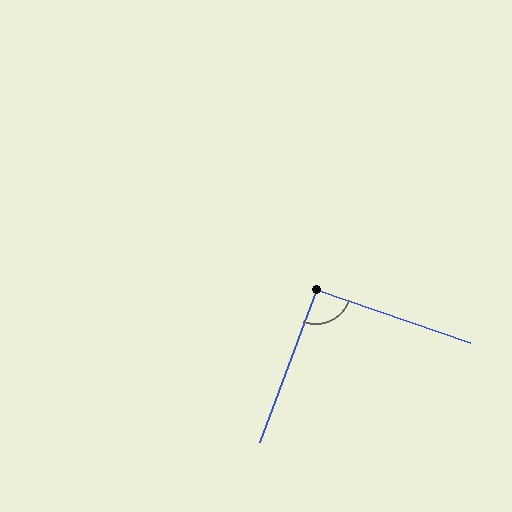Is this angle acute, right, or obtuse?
It is approximately a right angle.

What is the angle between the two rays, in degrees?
Approximately 91 degrees.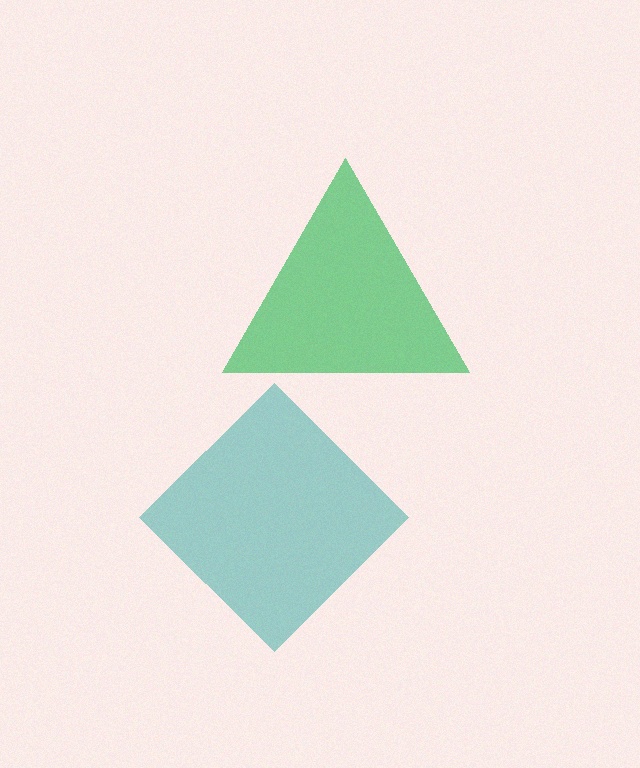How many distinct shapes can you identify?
There are 2 distinct shapes: a green triangle, a teal diamond.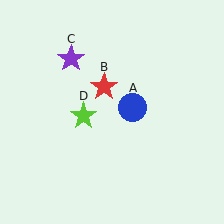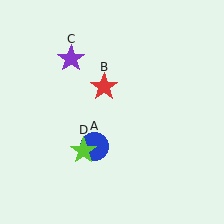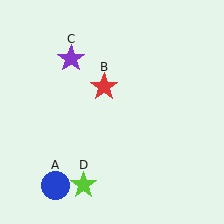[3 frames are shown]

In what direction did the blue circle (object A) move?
The blue circle (object A) moved down and to the left.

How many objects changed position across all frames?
2 objects changed position: blue circle (object A), lime star (object D).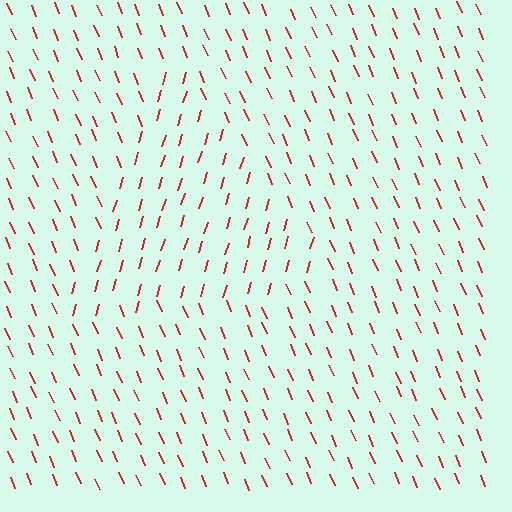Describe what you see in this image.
The image is filled with small red line segments. A triangle region in the image has lines oriented differently from the surrounding lines, creating a visible texture boundary.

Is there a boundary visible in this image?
Yes, there is a texture boundary formed by a change in line orientation.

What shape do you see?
I see a triangle.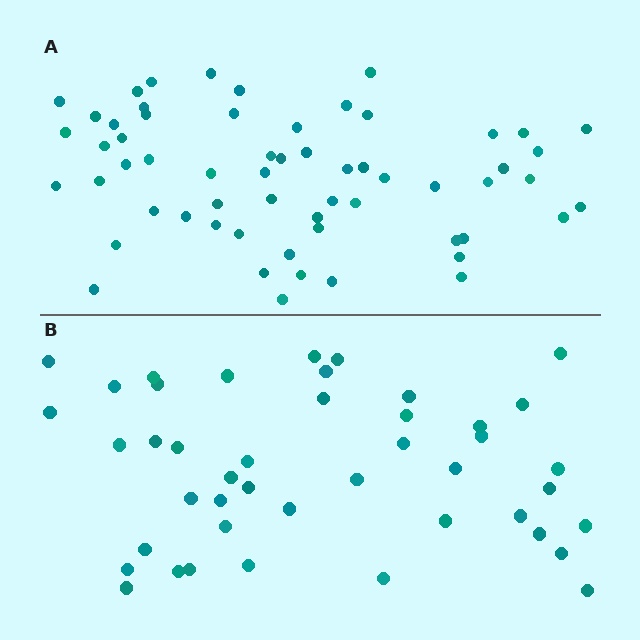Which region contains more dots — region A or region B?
Region A (the top region) has more dots.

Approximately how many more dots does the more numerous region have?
Region A has approximately 15 more dots than region B.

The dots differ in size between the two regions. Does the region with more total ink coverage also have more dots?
No. Region B has more total ink coverage because its dots are larger, but region A actually contains more individual dots. Total area can be misleading — the number of items is what matters here.